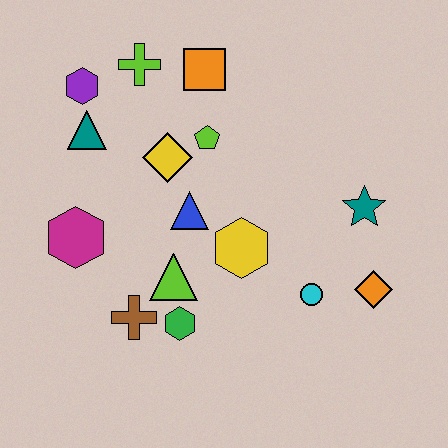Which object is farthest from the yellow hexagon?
The purple hexagon is farthest from the yellow hexagon.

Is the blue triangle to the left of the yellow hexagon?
Yes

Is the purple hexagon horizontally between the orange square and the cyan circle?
No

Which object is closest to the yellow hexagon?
The blue triangle is closest to the yellow hexagon.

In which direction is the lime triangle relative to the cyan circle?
The lime triangle is to the left of the cyan circle.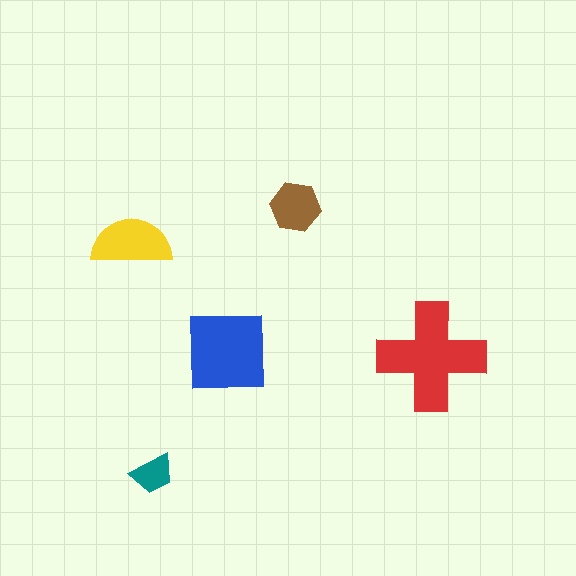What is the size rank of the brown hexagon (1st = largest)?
4th.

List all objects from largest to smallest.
The red cross, the blue square, the yellow semicircle, the brown hexagon, the teal trapezoid.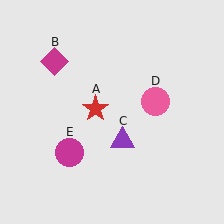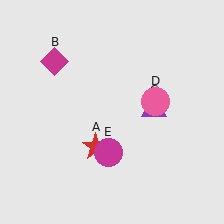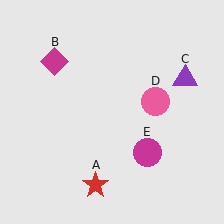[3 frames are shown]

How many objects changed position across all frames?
3 objects changed position: red star (object A), purple triangle (object C), magenta circle (object E).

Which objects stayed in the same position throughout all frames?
Magenta diamond (object B) and pink circle (object D) remained stationary.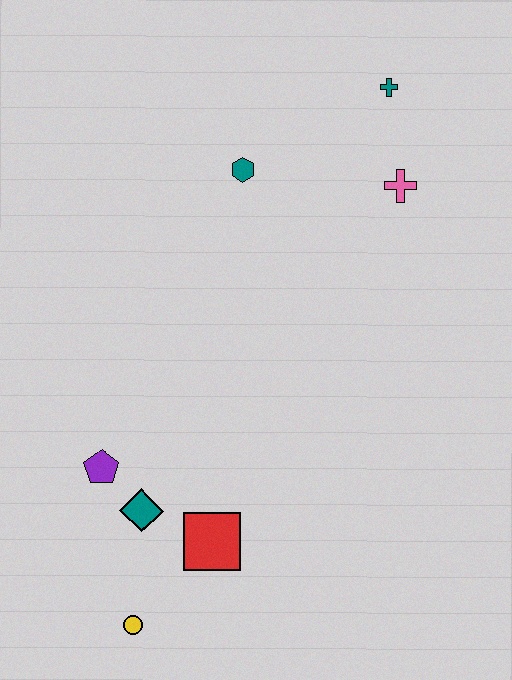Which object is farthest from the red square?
The teal cross is farthest from the red square.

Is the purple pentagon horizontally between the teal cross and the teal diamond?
No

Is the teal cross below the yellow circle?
No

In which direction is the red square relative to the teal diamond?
The red square is to the right of the teal diamond.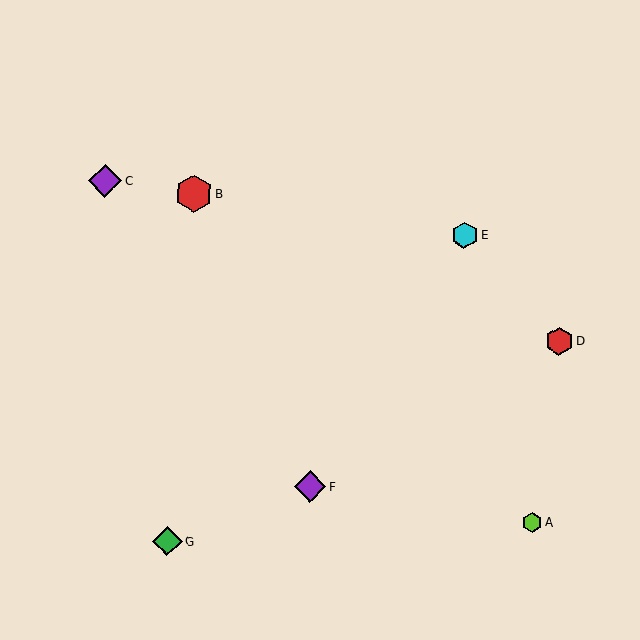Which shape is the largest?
The red hexagon (labeled B) is the largest.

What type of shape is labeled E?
Shape E is a cyan hexagon.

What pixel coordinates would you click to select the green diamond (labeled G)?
Click at (167, 541) to select the green diamond G.